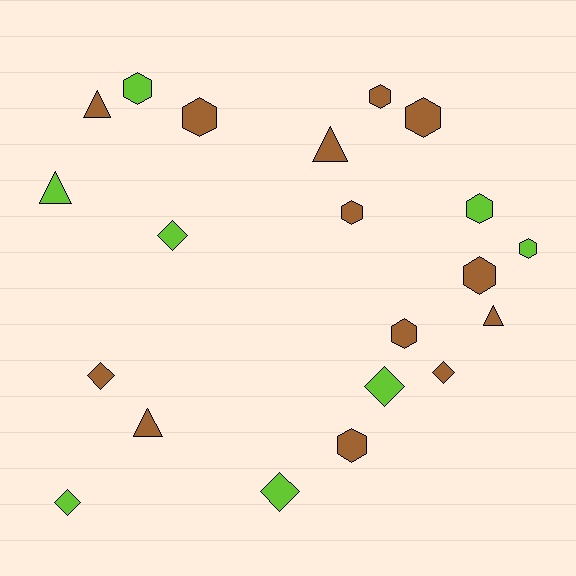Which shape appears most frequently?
Hexagon, with 10 objects.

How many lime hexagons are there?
There are 3 lime hexagons.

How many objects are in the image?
There are 21 objects.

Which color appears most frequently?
Brown, with 13 objects.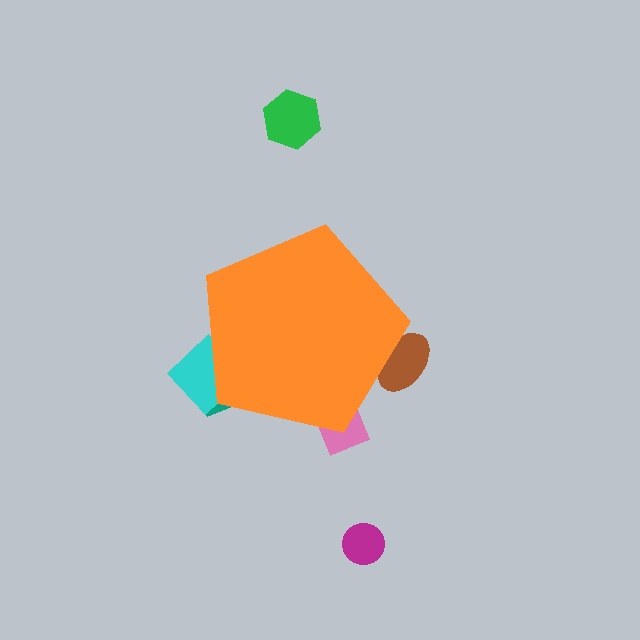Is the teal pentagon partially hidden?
Yes, the teal pentagon is partially hidden behind the orange pentagon.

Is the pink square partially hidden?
Yes, the pink square is partially hidden behind the orange pentagon.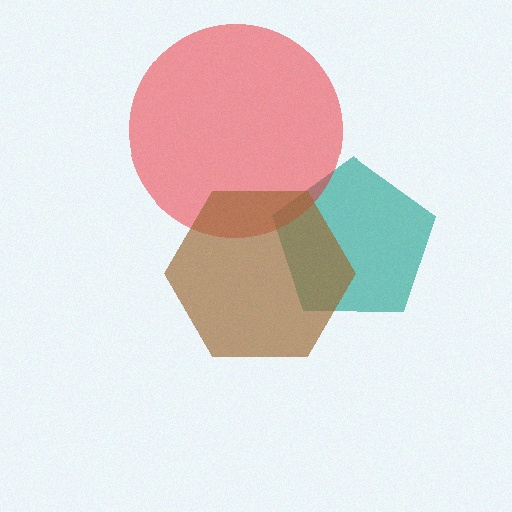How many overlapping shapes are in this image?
There are 3 overlapping shapes in the image.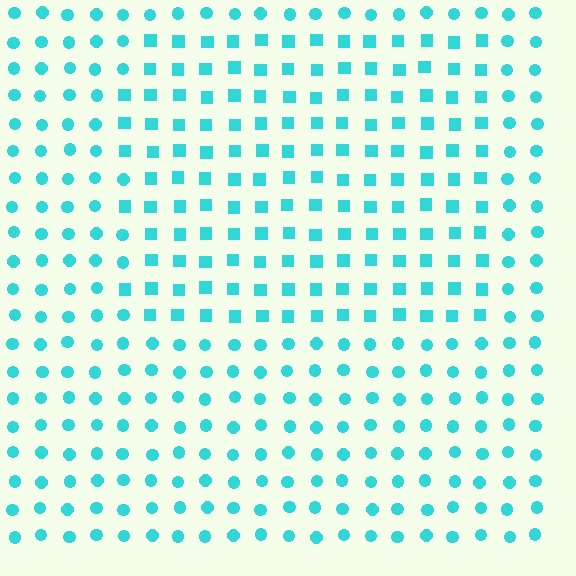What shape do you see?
I see a rectangle.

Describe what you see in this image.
The image is filled with small cyan elements arranged in a uniform grid. A rectangle-shaped region contains squares, while the surrounding area contains circles. The boundary is defined purely by the change in element shape.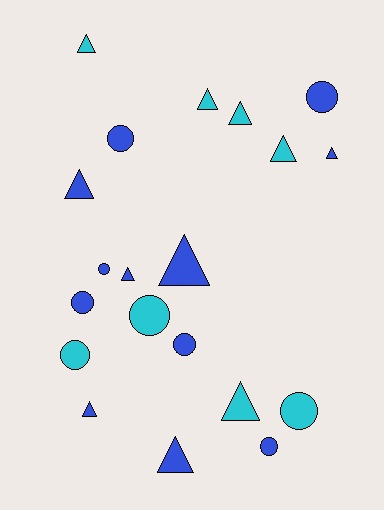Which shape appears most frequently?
Triangle, with 11 objects.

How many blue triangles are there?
There are 6 blue triangles.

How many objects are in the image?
There are 20 objects.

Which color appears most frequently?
Blue, with 12 objects.